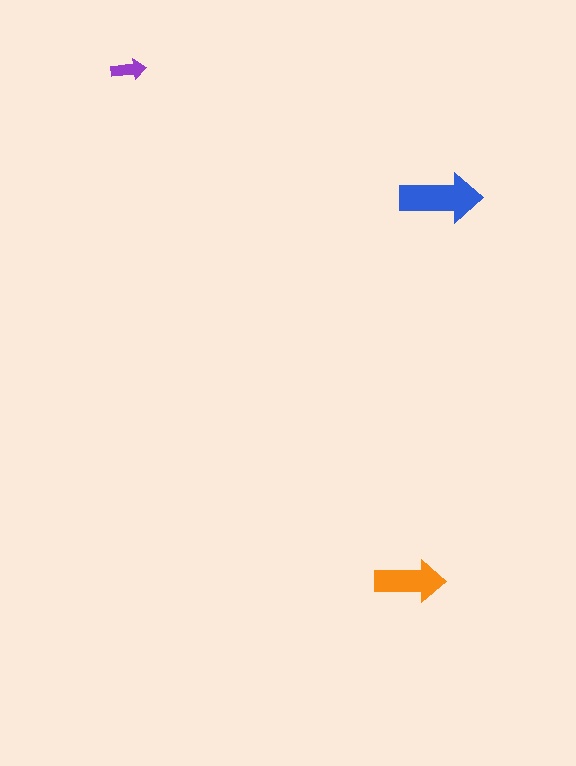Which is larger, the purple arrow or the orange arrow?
The orange one.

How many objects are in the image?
There are 3 objects in the image.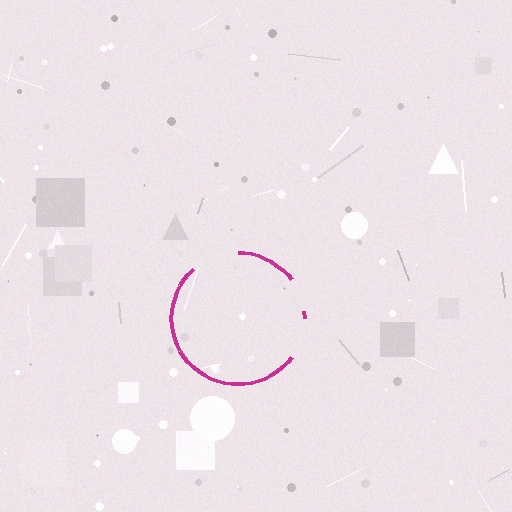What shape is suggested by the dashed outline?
The dashed outline suggests a circle.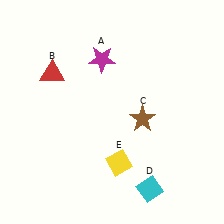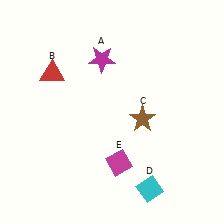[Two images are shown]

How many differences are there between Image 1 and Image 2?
There is 1 difference between the two images.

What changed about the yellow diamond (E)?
In Image 1, E is yellow. In Image 2, it changed to magenta.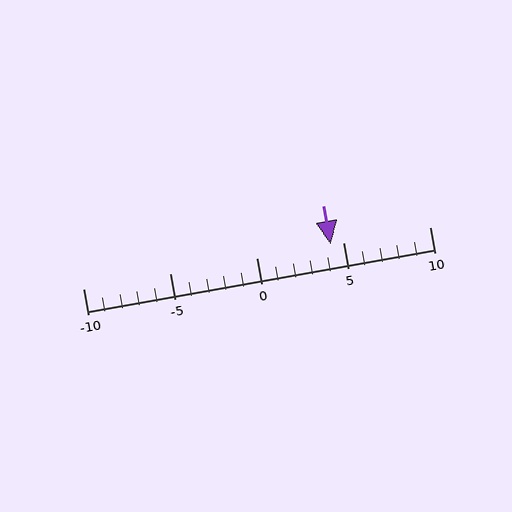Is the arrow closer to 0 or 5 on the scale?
The arrow is closer to 5.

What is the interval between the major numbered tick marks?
The major tick marks are spaced 5 units apart.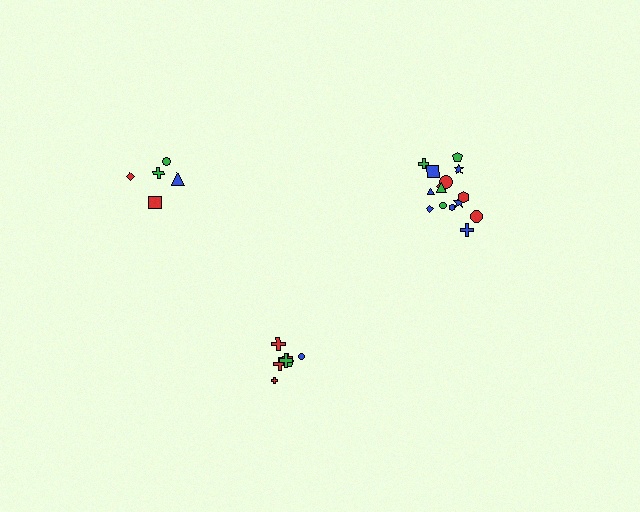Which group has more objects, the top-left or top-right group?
The top-right group.